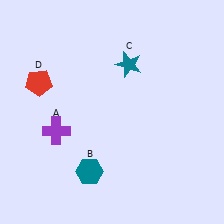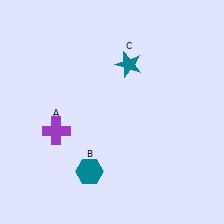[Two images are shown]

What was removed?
The red pentagon (D) was removed in Image 2.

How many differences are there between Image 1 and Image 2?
There is 1 difference between the two images.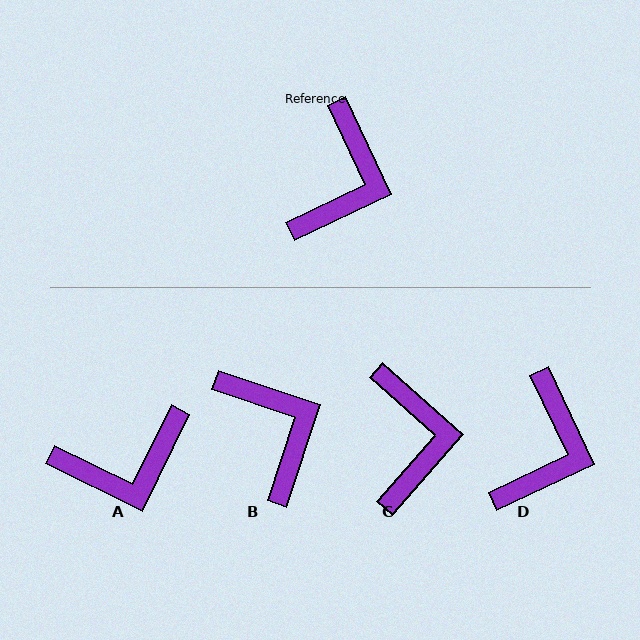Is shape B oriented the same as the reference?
No, it is off by about 46 degrees.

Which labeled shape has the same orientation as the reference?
D.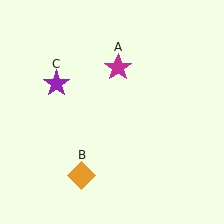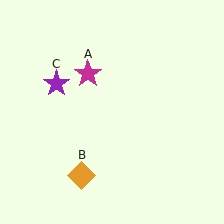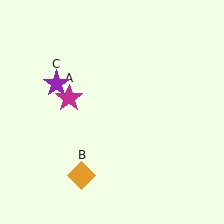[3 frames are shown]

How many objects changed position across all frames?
1 object changed position: magenta star (object A).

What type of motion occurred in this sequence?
The magenta star (object A) rotated counterclockwise around the center of the scene.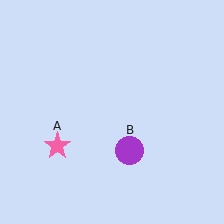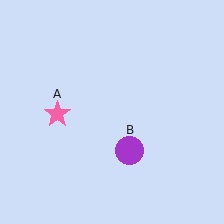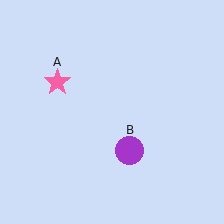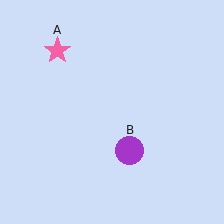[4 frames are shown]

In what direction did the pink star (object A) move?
The pink star (object A) moved up.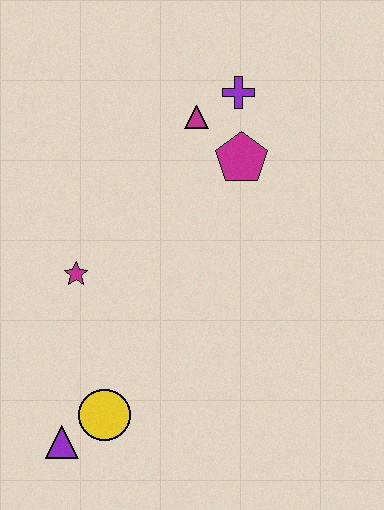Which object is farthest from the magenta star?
The purple cross is farthest from the magenta star.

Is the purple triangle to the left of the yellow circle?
Yes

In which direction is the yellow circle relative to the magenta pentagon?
The yellow circle is below the magenta pentagon.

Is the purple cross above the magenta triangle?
Yes